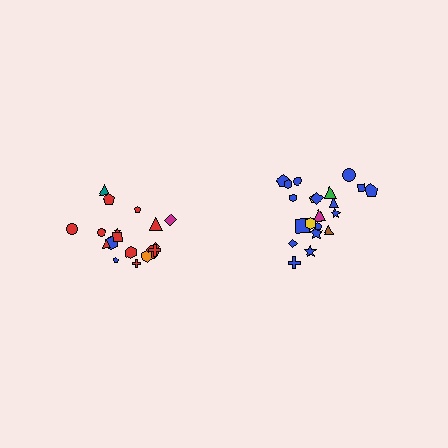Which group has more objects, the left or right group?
The right group.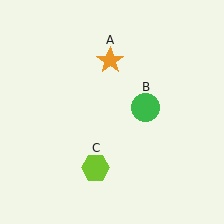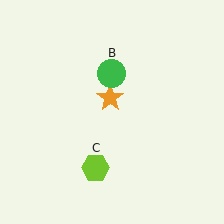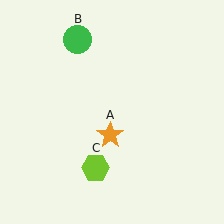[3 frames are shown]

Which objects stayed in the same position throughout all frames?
Lime hexagon (object C) remained stationary.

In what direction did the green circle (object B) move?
The green circle (object B) moved up and to the left.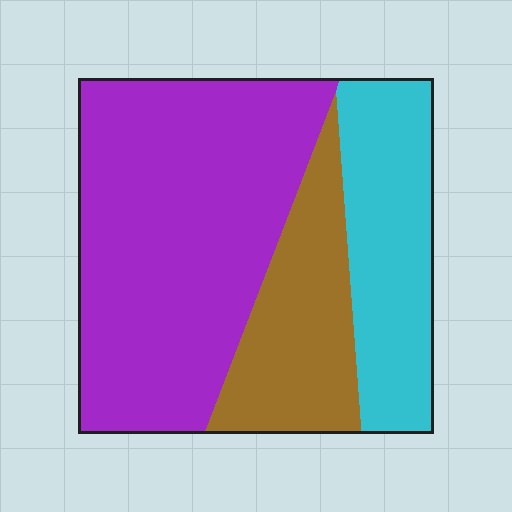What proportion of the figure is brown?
Brown covers roughly 20% of the figure.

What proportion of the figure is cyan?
Cyan takes up less than a quarter of the figure.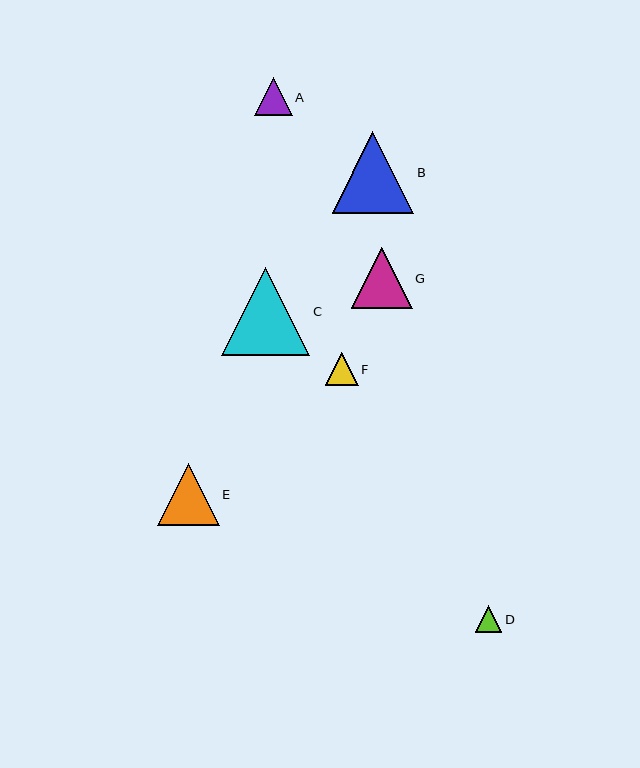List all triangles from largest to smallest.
From largest to smallest: C, B, E, G, A, F, D.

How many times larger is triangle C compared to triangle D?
Triangle C is approximately 3.4 times the size of triangle D.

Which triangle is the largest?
Triangle C is the largest with a size of approximately 88 pixels.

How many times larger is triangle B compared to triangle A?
Triangle B is approximately 2.2 times the size of triangle A.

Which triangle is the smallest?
Triangle D is the smallest with a size of approximately 26 pixels.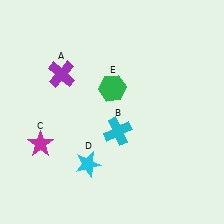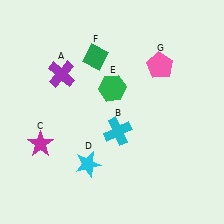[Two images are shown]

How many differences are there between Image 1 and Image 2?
There are 2 differences between the two images.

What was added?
A green diamond (F), a pink pentagon (G) were added in Image 2.